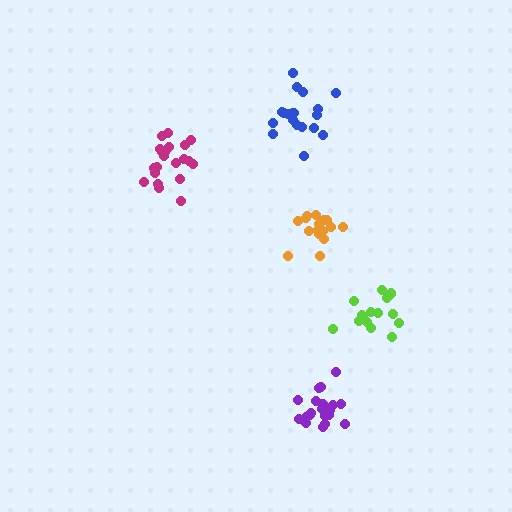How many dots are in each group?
Group 1: 17 dots, Group 2: 20 dots, Group 3: 19 dots, Group 4: 21 dots, Group 5: 16 dots (93 total).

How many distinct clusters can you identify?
There are 5 distinct clusters.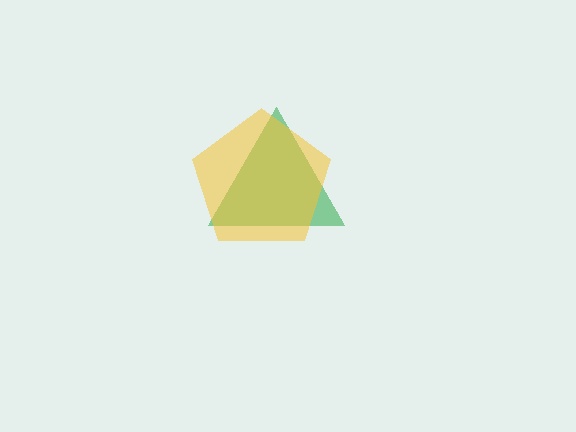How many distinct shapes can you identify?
There are 2 distinct shapes: a green triangle, a yellow pentagon.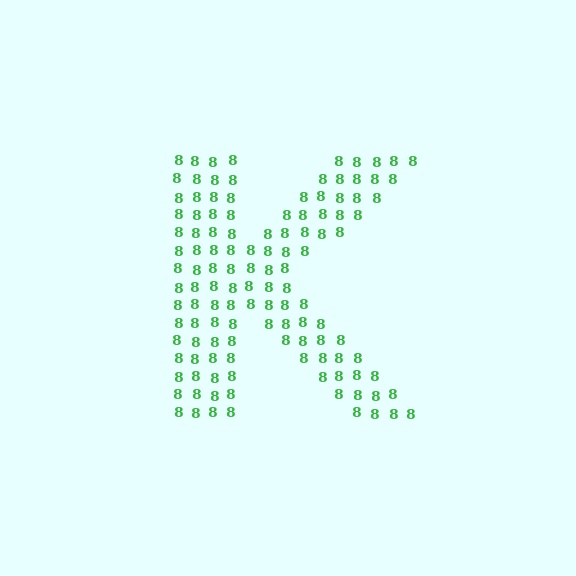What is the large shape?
The large shape is the letter K.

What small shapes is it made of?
It is made of small digit 8's.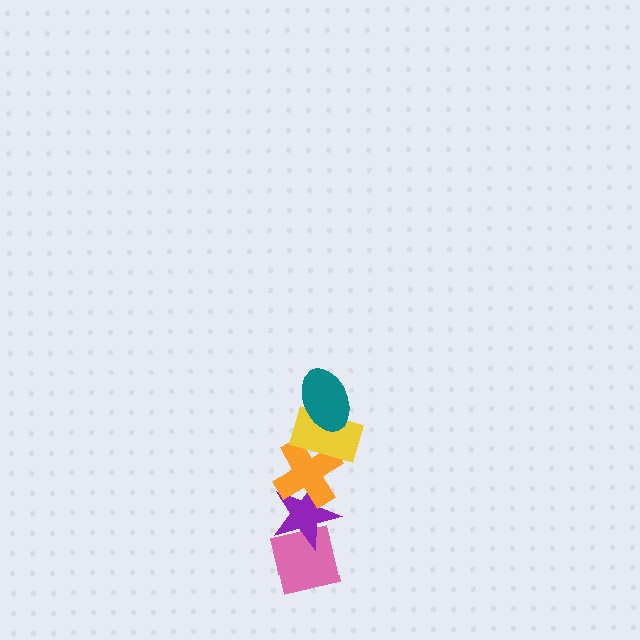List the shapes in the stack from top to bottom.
From top to bottom: the teal ellipse, the yellow rectangle, the orange cross, the purple star, the pink square.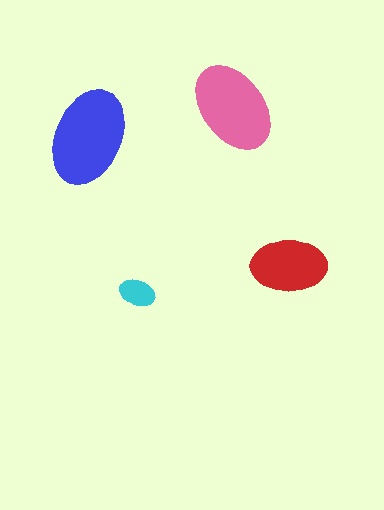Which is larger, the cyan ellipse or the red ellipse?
The red one.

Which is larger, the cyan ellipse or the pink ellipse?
The pink one.